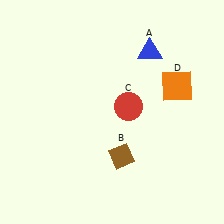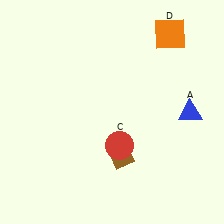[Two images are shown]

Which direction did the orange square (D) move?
The orange square (D) moved up.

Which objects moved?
The objects that moved are: the blue triangle (A), the red circle (C), the orange square (D).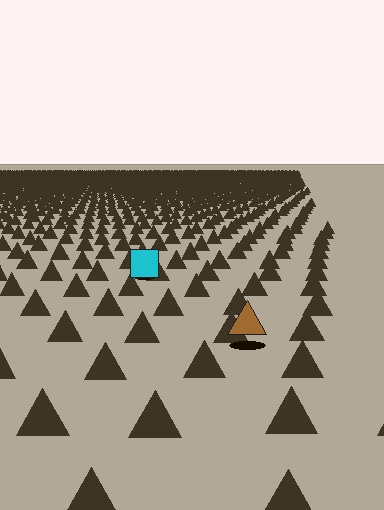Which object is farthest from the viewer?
The cyan square is farthest from the viewer. It appears smaller and the ground texture around it is denser.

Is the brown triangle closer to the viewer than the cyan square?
Yes. The brown triangle is closer — you can tell from the texture gradient: the ground texture is coarser near it.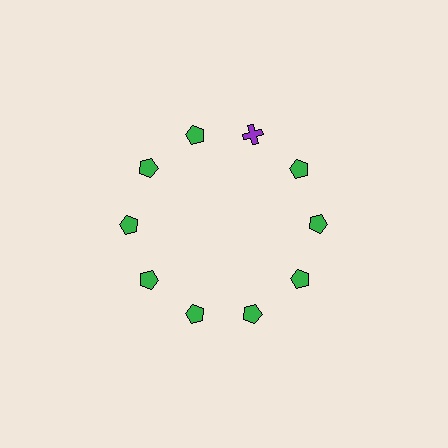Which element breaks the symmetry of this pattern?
The purple cross at roughly the 1 o'clock position breaks the symmetry. All other shapes are green pentagons.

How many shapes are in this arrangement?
There are 10 shapes arranged in a ring pattern.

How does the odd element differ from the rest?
It differs in both color (purple instead of green) and shape (cross instead of pentagon).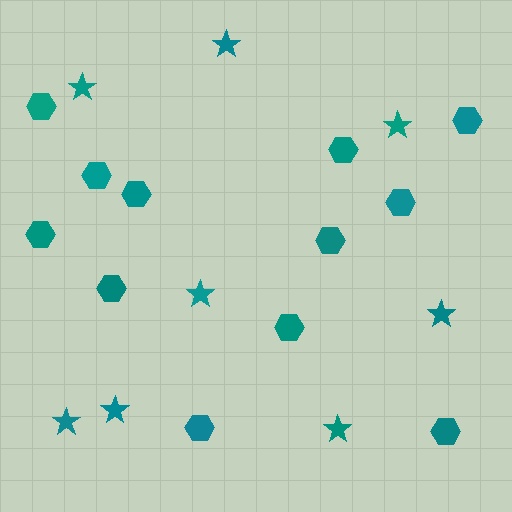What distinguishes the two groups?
There are 2 groups: one group of stars (8) and one group of hexagons (12).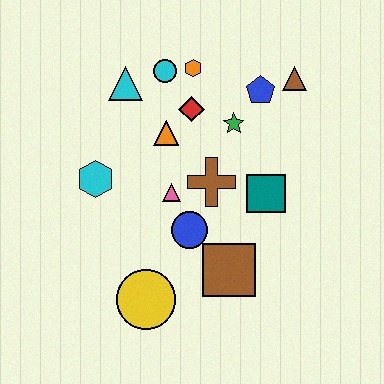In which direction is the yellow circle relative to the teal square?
The yellow circle is to the left of the teal square.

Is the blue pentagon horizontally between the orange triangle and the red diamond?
No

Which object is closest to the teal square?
The brown cross is closest to the teal square.